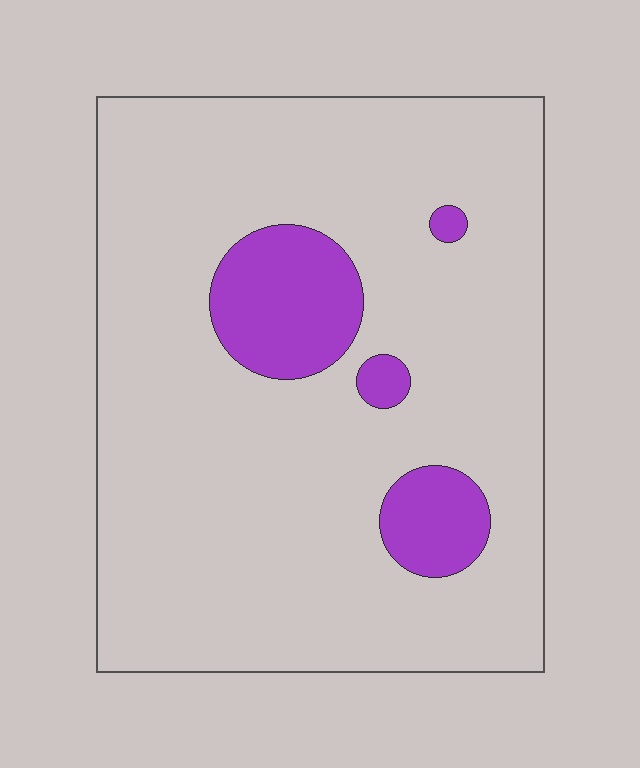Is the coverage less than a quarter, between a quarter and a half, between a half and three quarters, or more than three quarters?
Less than a quarter.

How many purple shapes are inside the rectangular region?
4.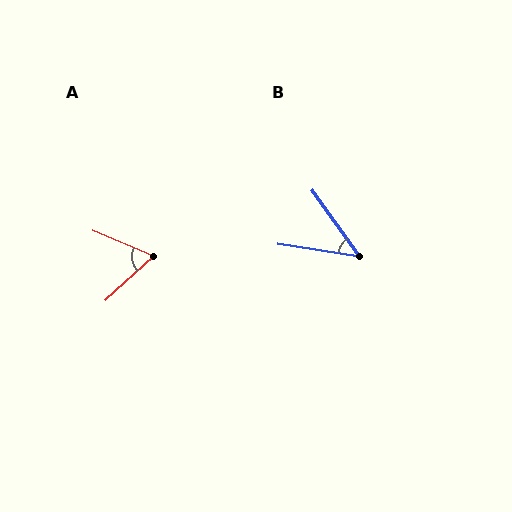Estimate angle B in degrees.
Approximately 46 degrees.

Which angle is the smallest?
B, at approximately 46 degrees.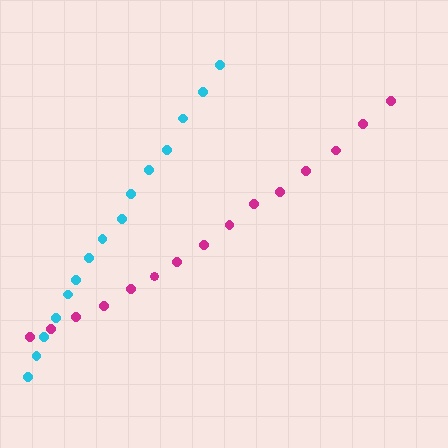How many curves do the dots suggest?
There are 2 distinct paths.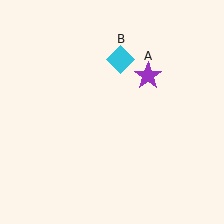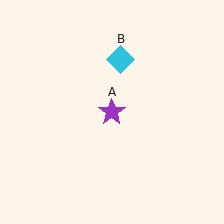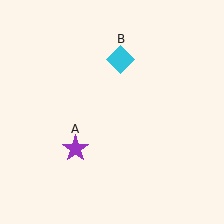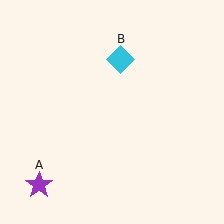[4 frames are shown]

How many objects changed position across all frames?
1 object changed position: purple star (object A).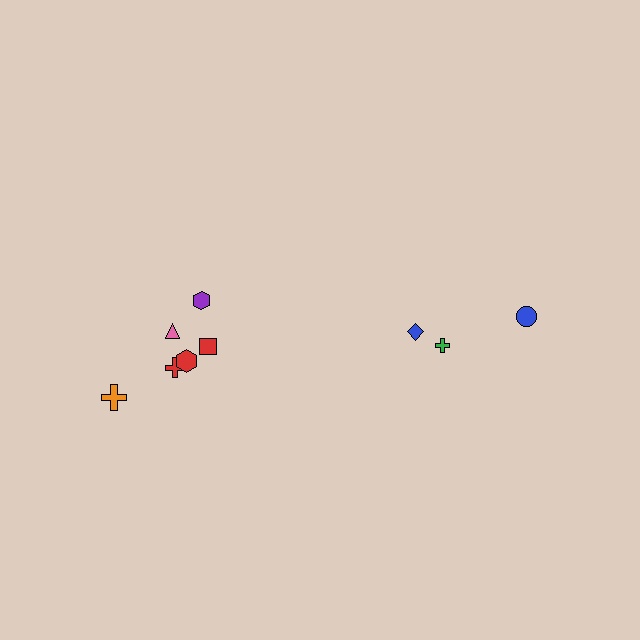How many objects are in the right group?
There are 3 objects.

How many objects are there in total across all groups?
There are 9 objects.